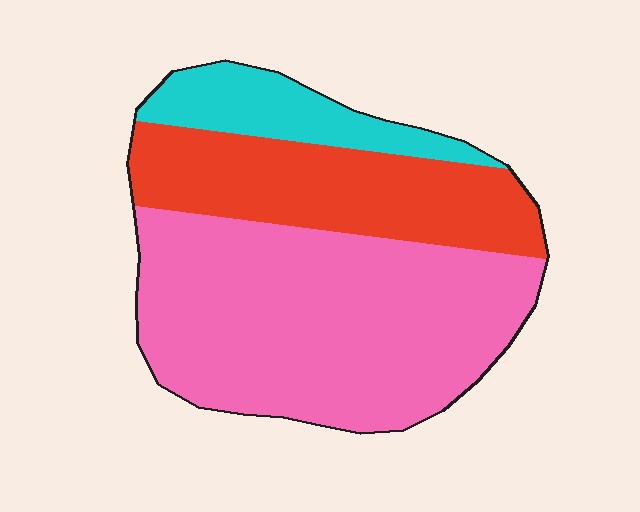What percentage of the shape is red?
Red covers 29% of the shape.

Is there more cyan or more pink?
Pink.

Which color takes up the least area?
Cyan, at roughly 15%.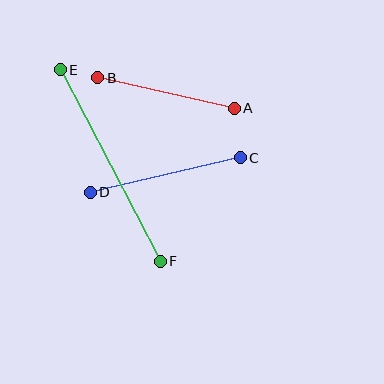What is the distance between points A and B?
The distance is approximately 140 pixels.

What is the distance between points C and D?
The distance is approximately 154 pixels.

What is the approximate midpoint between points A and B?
The midpoint is at approximately (166, 93) pixels.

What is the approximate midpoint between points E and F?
The midpoint is at approximately (110, 166) pixels.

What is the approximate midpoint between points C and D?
The midpoint is at approximately (165, 175) pixels.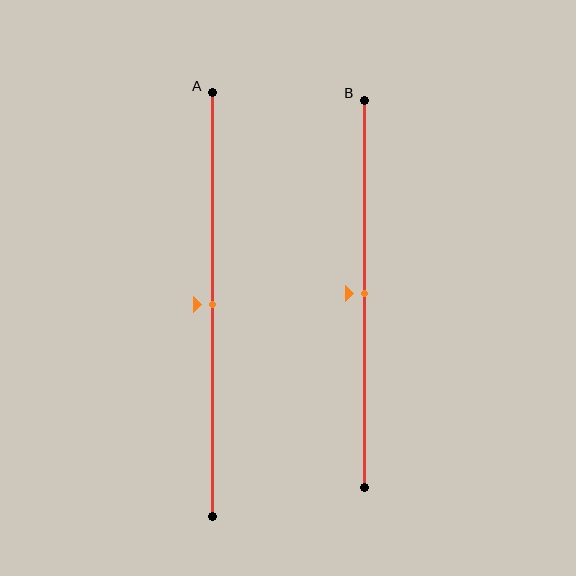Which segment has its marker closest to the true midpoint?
Segment A has its marker closest to the true midpoint.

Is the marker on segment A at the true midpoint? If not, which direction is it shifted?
Yes, the marker on segment A is at the true midpoint.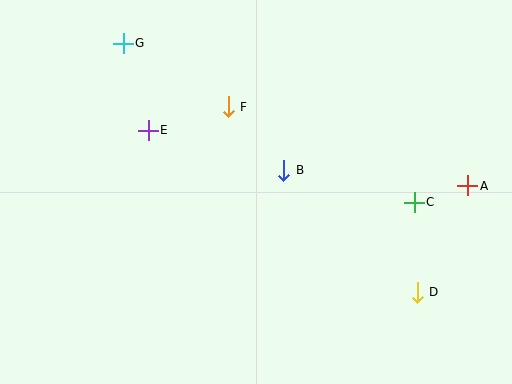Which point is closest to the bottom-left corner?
Point E is closest to the bottom-left corner.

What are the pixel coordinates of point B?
Point B is at (284, 170).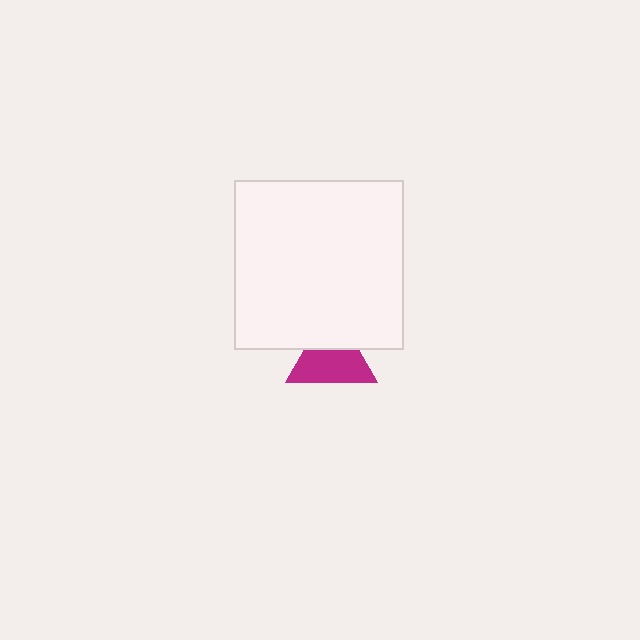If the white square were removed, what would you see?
You would see the complete magenta triangle.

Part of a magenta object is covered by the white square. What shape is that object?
It is a triangle.